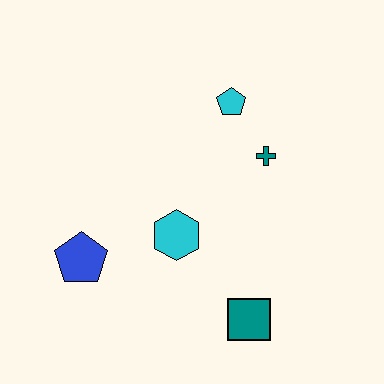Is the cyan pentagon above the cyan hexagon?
Yes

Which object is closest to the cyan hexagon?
The blue pentagon is closest to the cyan hexagon.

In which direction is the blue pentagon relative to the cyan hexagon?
The blue pentagon is to the left of the cyan hexagon.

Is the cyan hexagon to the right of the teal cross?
No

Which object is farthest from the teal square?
The cyan pentagon is farthest from the teal square.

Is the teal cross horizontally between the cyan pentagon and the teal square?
No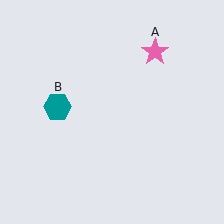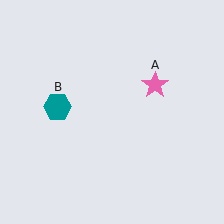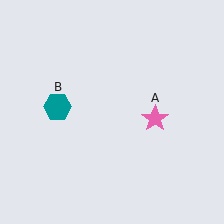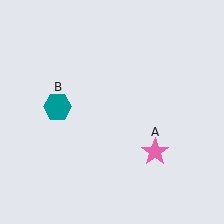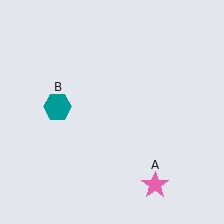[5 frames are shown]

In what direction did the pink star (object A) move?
The pink star (object A) moved down.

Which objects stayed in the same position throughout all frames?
Teal hexagon (object B) remained stationary.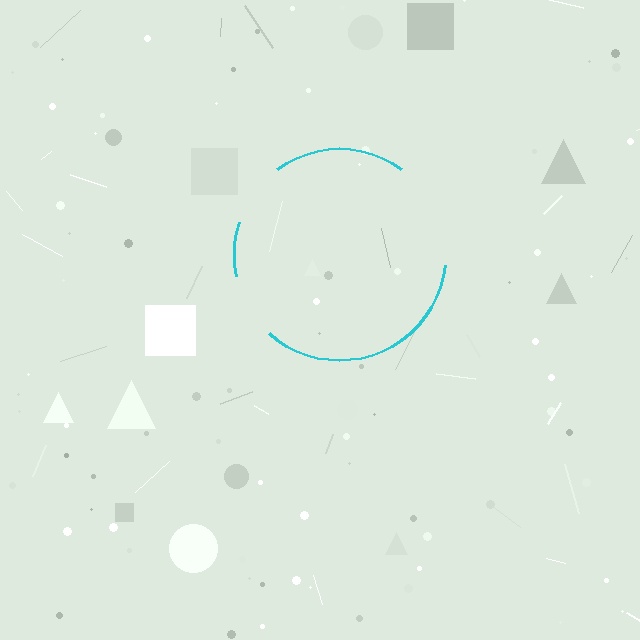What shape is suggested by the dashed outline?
The dashed outline suggests a circle.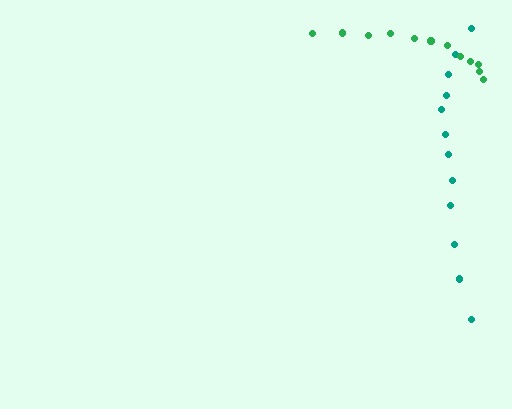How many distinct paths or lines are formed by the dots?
There are 2 distinct paths.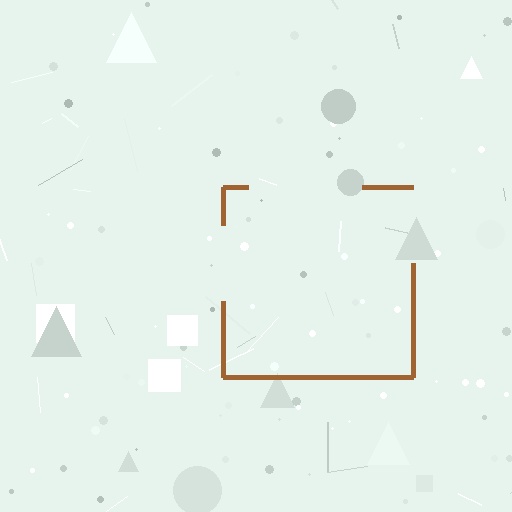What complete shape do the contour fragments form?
The contour fragments form a square.